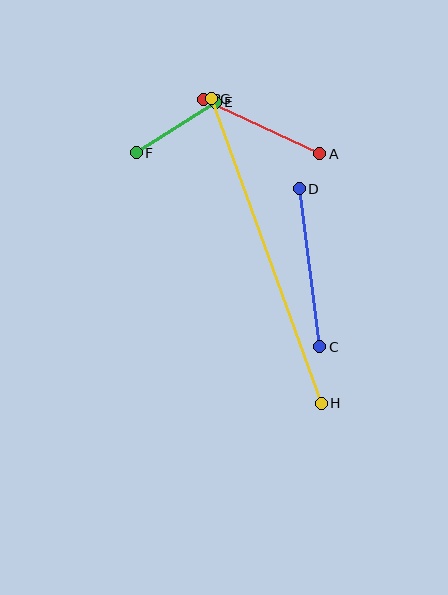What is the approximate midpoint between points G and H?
The midpoint is at approximately (266, 251) pixels.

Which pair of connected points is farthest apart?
Points G and H are farthest apart.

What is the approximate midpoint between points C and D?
The midpoint is at approximately (309, 268) pixels.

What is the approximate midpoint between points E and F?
The midpoint is at approximately (176, 128) pixels.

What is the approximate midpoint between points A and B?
The midpoint is at approximately (262, 127) pixels.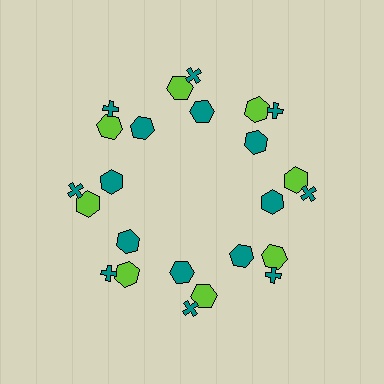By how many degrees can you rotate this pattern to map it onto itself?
The pattern maps onto itself every 45 degrees of rotation.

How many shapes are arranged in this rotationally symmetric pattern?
There are 24 shapes, arranged in 8 groups of 3.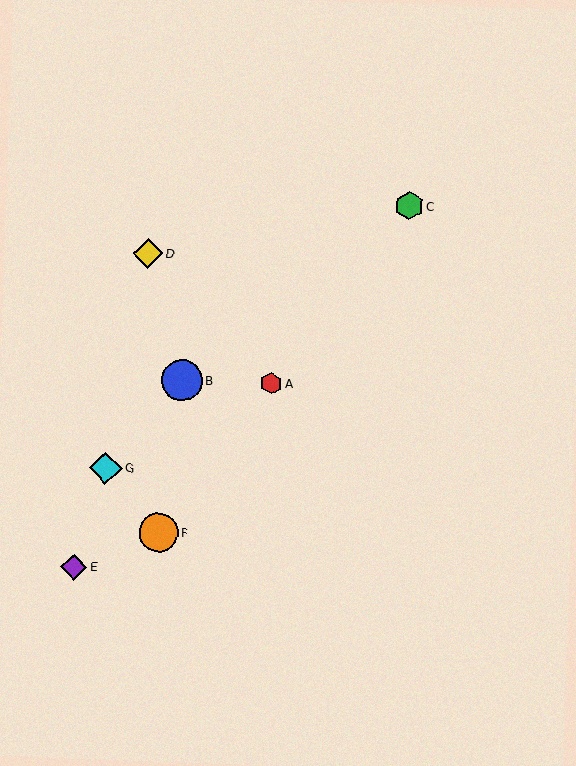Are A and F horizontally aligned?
No, A is at y≈383 and F is at y≈532.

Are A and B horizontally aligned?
Yes, both are at y≈383.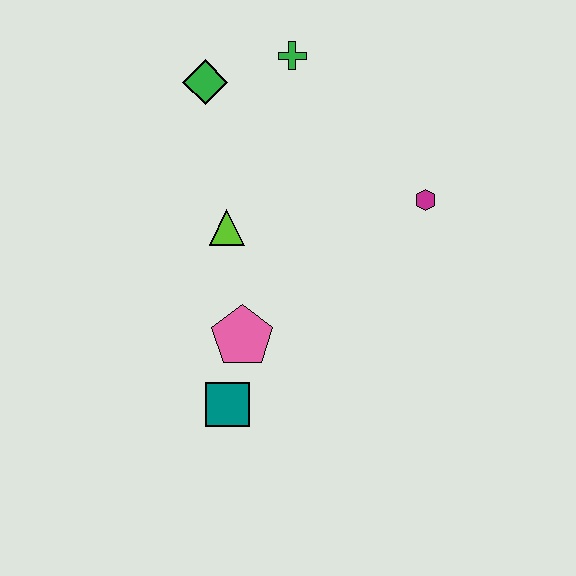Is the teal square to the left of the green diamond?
No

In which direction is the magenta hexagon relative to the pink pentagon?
The magenta hexagon is to the right of the pink pentagon.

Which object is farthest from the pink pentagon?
The green cross is farthest from the pink pentagon.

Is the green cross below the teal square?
No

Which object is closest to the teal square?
The pink pentagon is closest to the teal square.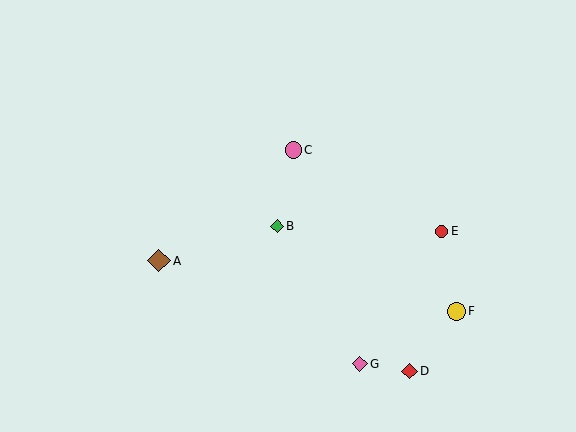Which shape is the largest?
The brown diamond (labeled A) is the largest.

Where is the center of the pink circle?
The center of the pink circle is at (293, 150).